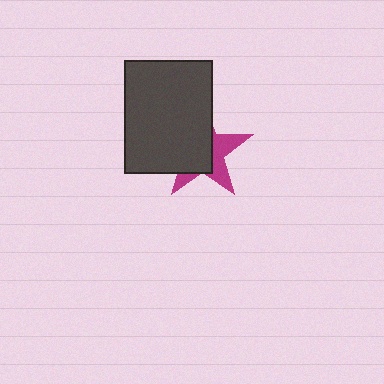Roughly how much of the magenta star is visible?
A small part of it is visible (roughly 39%).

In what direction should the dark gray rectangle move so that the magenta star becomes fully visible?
The dark gray rectangle should move toward the upper-left. That is the shortest direction to clear the overlap and leave the magenta star fully visible.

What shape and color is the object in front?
The object in front is a dark gray rectangle.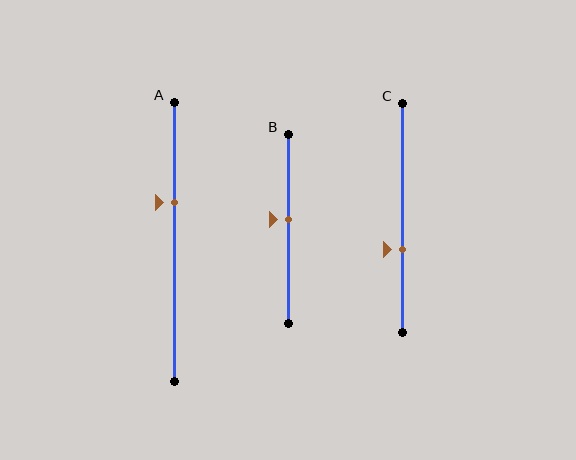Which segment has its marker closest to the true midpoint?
Segment B has its marker closest to the true midpoint.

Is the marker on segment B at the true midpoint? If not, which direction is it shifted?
No, the marker on segment B is shifted upward by about 5% of the segment length.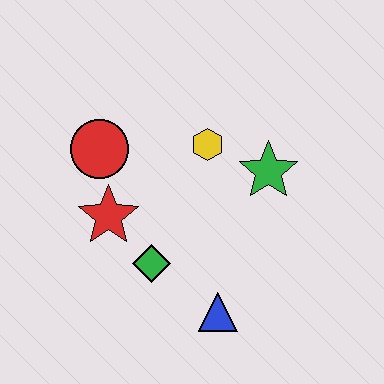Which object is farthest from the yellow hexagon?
The blue triangle is farthest from the yellow hexagon.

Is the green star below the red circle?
Yes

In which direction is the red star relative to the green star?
The red star is to the left of the green star.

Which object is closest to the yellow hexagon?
The green star is closest to the yellow hexagon.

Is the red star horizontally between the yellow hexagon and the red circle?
Yes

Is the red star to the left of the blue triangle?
Yes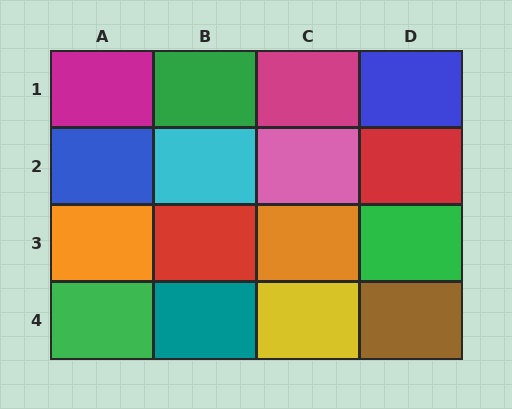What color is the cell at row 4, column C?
Yellow.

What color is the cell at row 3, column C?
Orange.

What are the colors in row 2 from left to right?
Blue, cyan, pink, red.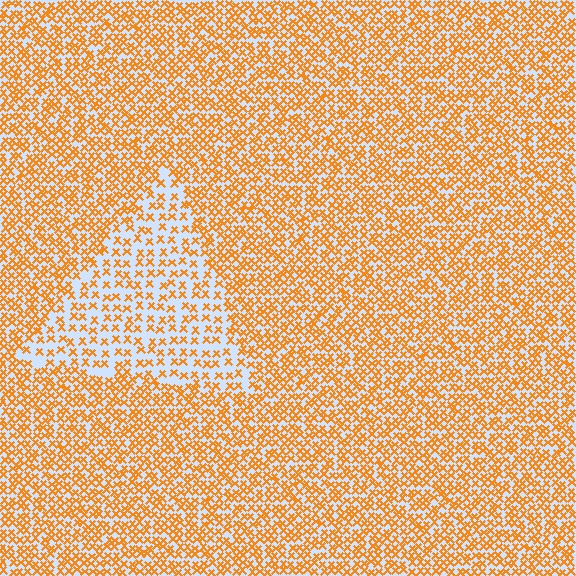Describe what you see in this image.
The image contains small orange elements arranged at two different densities. A triangle-shaped region is visible where the elements are less densely packed than the surrounding area.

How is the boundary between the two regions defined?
The boundary is defined by a change in element density (approximately 2.0x ratio). All elements are the same color, size, and shape.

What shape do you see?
I see a triangle.